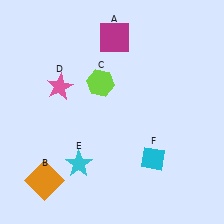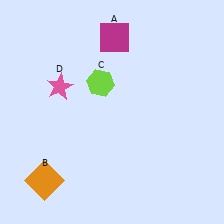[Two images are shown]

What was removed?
The cyan star (E), the cyan diamond (F) were removed in Image 2.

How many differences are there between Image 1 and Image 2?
There are 2 differences between the two images.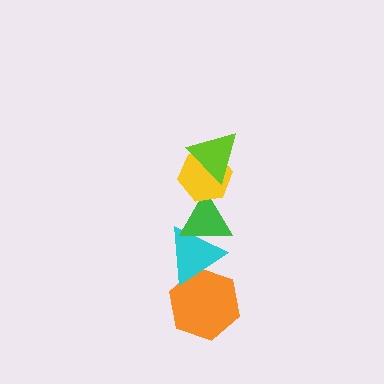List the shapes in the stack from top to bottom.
From top to bottom: the lime triangle, the yellow hexagon, the green triangle, the cyan triangle, the orange hexagon.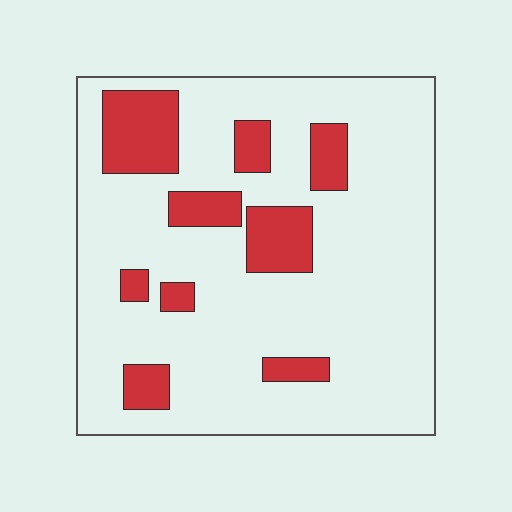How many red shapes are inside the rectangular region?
9.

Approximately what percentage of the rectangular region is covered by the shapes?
Approximately 20%.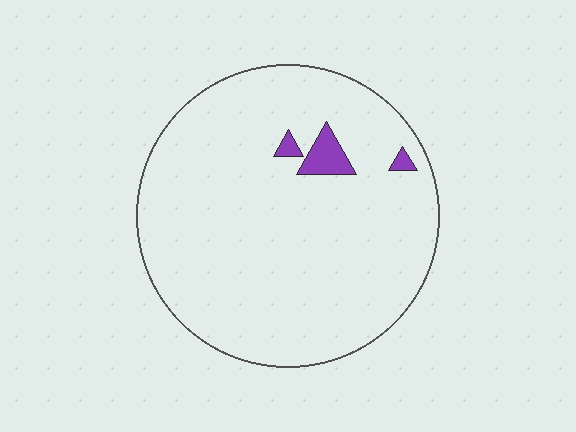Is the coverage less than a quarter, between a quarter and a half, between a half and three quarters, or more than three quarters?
Less than a quarter.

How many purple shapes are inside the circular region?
3.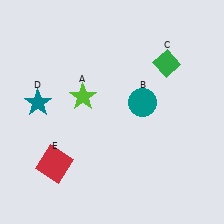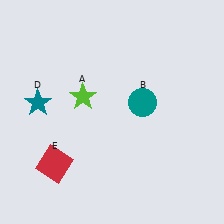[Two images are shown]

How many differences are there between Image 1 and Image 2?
There is 1 difference between the two images.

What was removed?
The green diamond (C) was removed in Image 2.